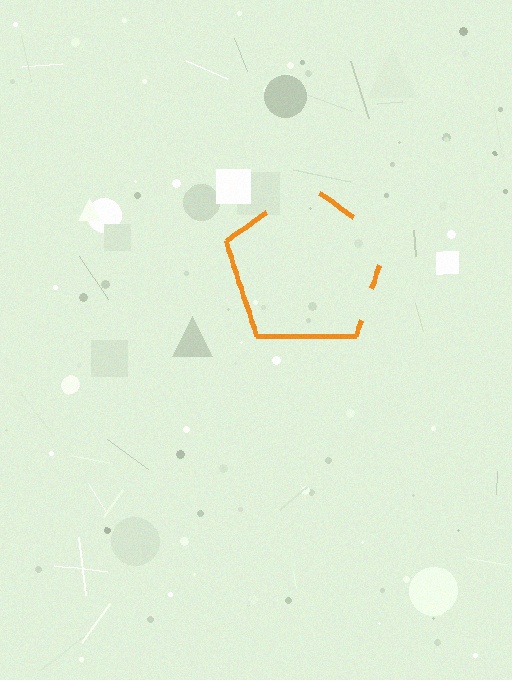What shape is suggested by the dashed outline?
The dashed outline suggests a pentagon.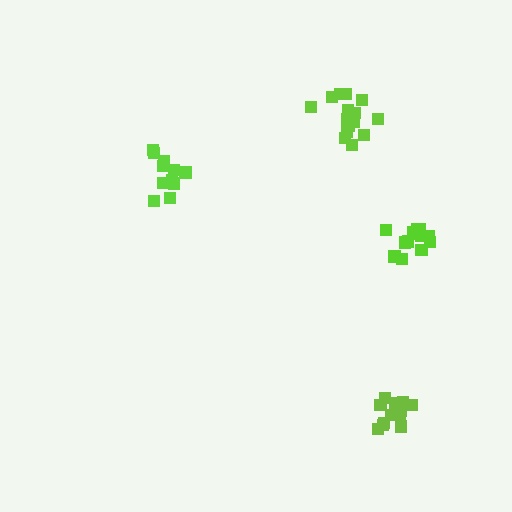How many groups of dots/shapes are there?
There are 4 groups.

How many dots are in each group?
Group 1: 12 dots, Group 2: 14 dots, Group 3: 13 dots, Group 4: 16 dots (55 total).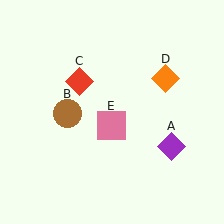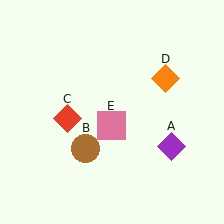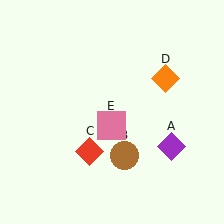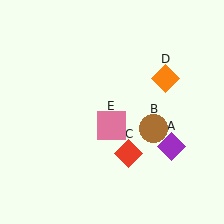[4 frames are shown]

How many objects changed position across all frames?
2 objects changed position: brown circle (object B), red diamond (object C).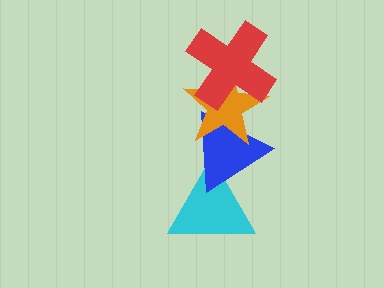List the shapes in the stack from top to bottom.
From top to bottom: the red cross, the orange star, the blue triangle, the cyan triangle.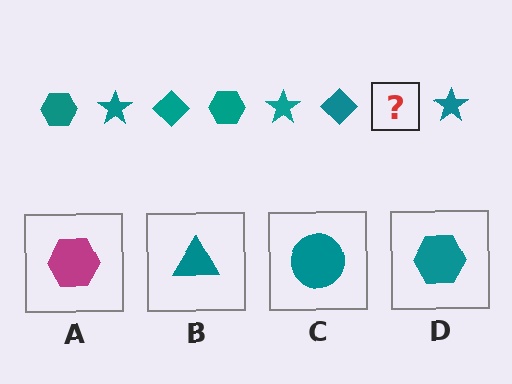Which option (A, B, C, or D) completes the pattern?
D.